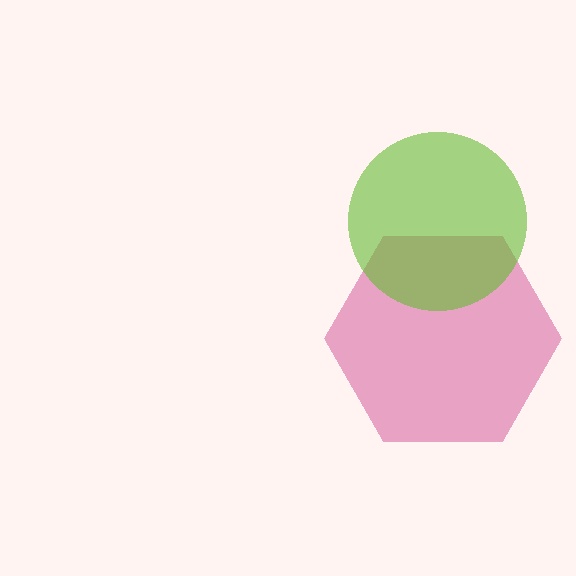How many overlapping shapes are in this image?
There are 2 overlapping shapes in the image.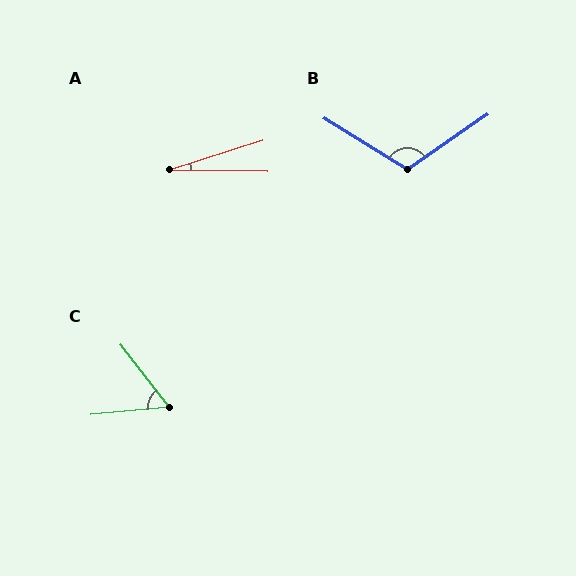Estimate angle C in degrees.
Approximately 58 degrees.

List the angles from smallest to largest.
A (18°), C (58°), B (114°).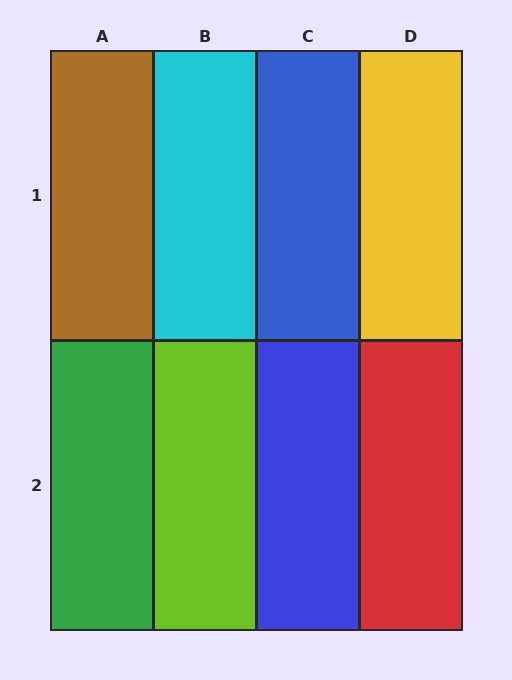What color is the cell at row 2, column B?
Lime.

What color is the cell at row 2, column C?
Blue.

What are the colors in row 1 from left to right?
Brown, cyan, blue, yellow.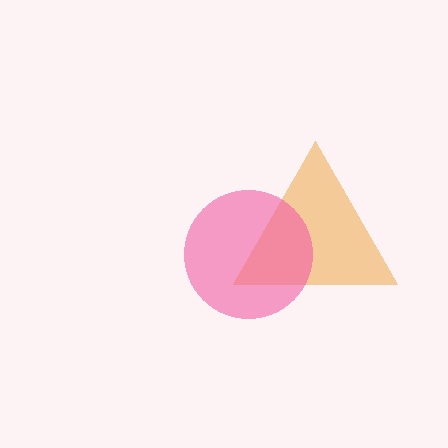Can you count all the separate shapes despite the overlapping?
Yes, there are 2 separate shapes.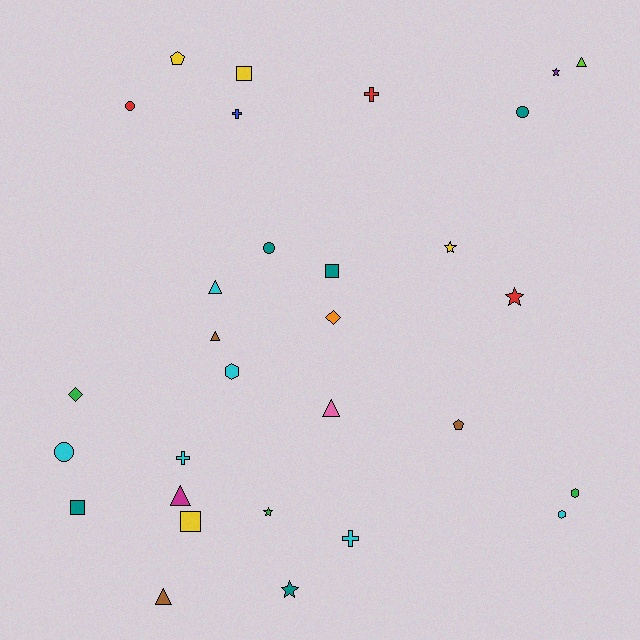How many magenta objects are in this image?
There is 1 magenta object.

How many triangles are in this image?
There are 6 triangles.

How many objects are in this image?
There are 30 objects.